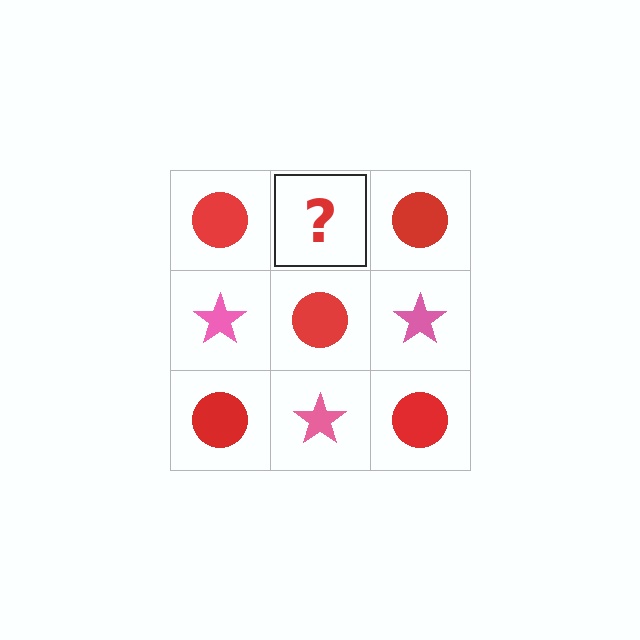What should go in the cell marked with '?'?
The missing cell should contain a pink star.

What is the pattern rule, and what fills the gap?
The rule is that it alternates red circle and pink star in a checkerboard pattern. The gap should be filled with a pink star.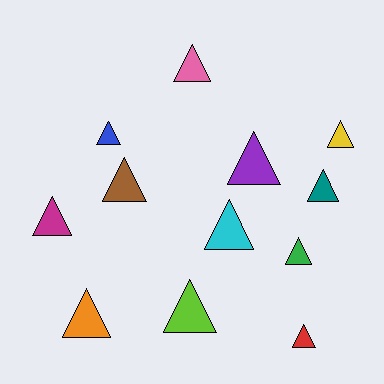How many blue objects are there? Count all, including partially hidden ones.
There is 1 blue object.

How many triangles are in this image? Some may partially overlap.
There are 12 triangles.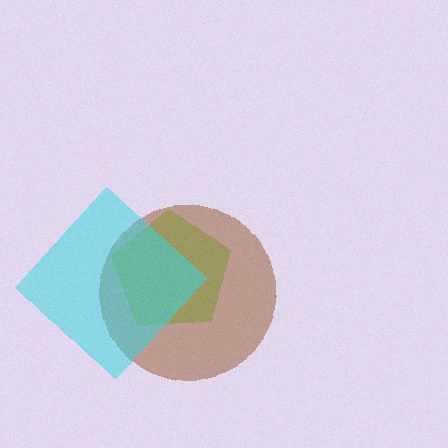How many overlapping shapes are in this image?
There are 3 overlapping shapes in the image.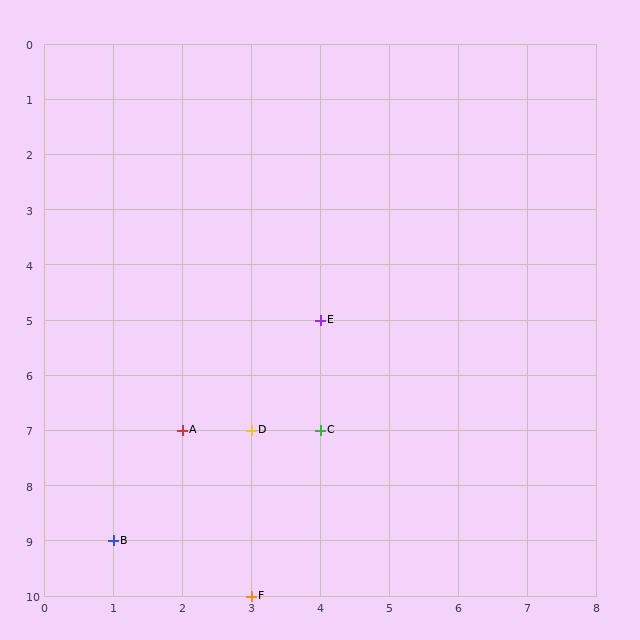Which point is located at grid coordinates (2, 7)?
Point A is at (2, 7).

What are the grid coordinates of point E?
Point E is at grid coordinates (4, 5).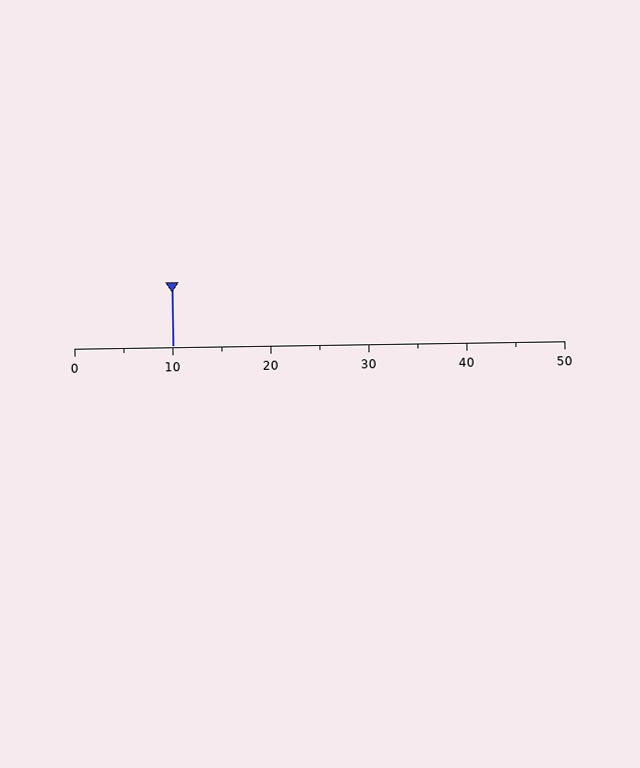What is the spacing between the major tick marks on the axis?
The major ticks are spaced 10 apart.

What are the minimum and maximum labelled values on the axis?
The axis runs from 0 to 50.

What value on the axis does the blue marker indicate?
The marker indicates approximately 10.